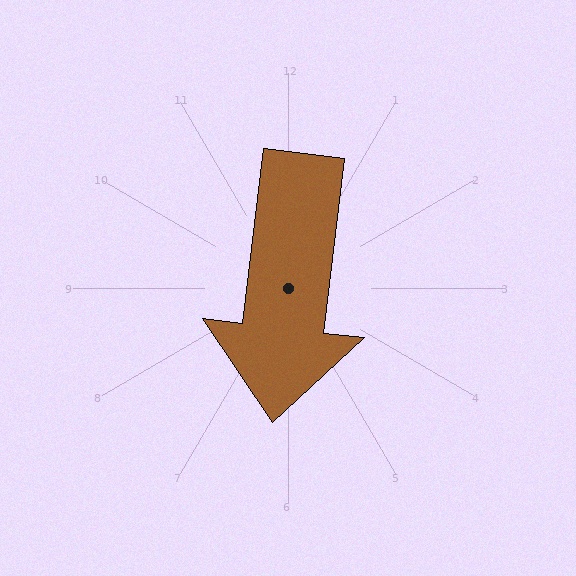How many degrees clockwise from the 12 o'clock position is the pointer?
Approximately 187 degrees.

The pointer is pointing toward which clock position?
Roughly 6 o'clock.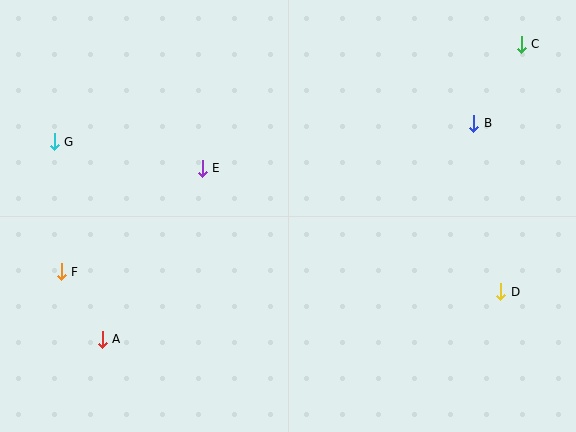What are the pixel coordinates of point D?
Point D is at (501, 292).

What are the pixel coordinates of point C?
Point C is at (521, 44).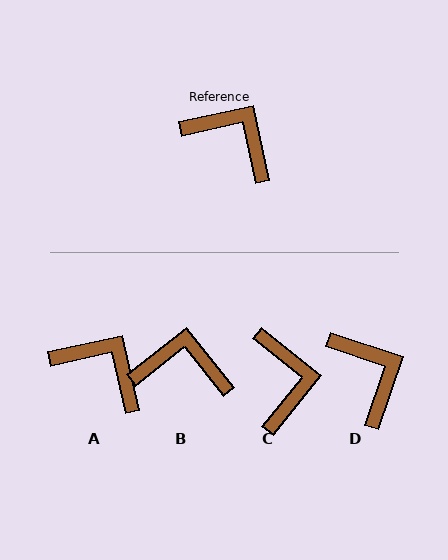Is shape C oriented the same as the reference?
No, it is off by about 51 degrees.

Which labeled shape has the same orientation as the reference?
A.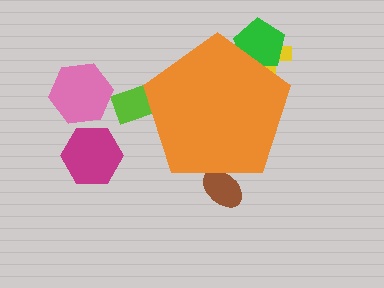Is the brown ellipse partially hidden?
Yes, the brown ellipse is partially hidden behind the orange pentagon.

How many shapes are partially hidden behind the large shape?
4 shapes are partially hidden.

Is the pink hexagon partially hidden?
No, the pink hexagon is fully visible.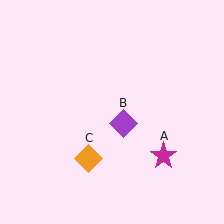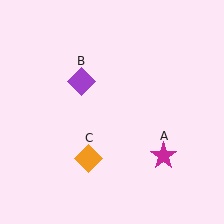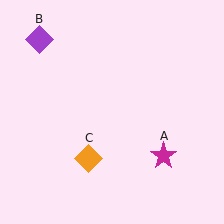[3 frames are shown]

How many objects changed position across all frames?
1 object changed position: purple diamond (object B).